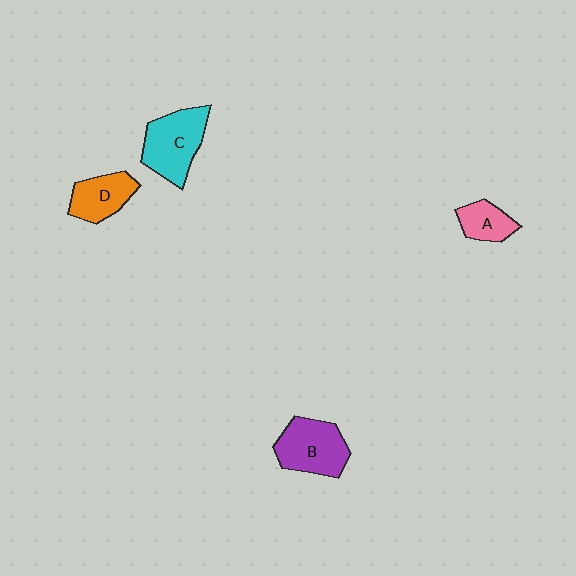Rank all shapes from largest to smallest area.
From largest to smallest: C (cyan), B (purple), D (orange), A (pink).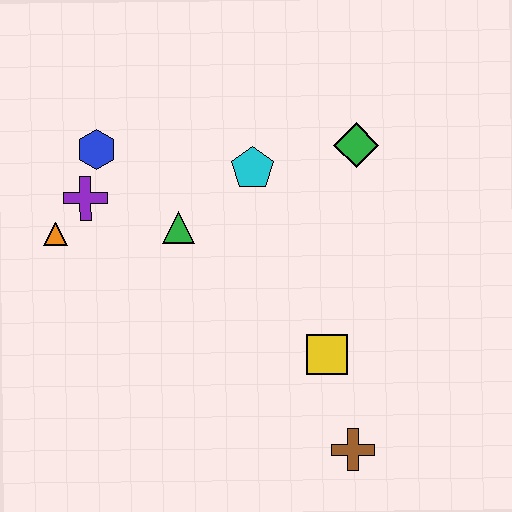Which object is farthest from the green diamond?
The orange triangle is farthest from the green diamond.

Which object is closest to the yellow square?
The brown cross is closest to the yellow square.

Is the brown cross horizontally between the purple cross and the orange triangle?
No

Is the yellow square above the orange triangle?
No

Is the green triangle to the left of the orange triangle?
No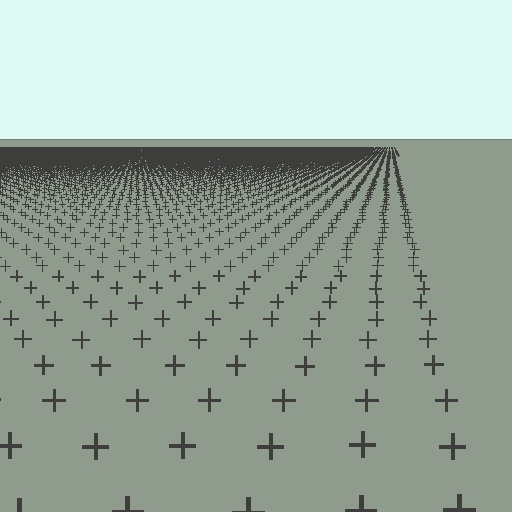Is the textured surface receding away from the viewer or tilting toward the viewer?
The surface is receding away from the viewer. Texture elements get smaller and denser toward the top.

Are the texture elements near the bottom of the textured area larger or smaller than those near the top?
Larger. Near the bottom, elements are closer to the viewer and appear at a bigger on-screen size.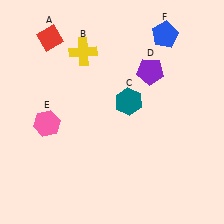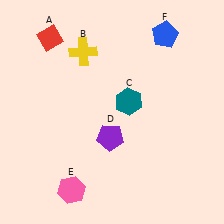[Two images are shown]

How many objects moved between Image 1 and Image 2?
2 objects moved between the two images.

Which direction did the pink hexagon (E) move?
The pink hexagon (E) moved down.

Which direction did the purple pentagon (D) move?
The purple pentagon (D) moved down.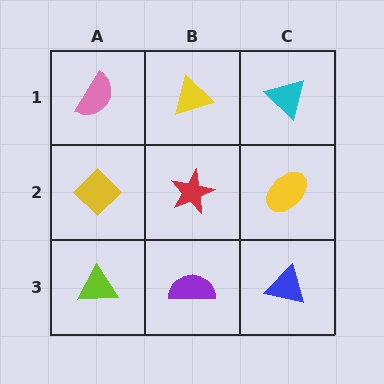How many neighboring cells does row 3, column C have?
2.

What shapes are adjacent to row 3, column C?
A yellow ellipse (row 2, column C), a purple semicircle (row 3, column B).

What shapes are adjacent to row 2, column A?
A pink semicircle (row 1, column A), a lime triangle (row 3, column A), a red star (row 2, column B).